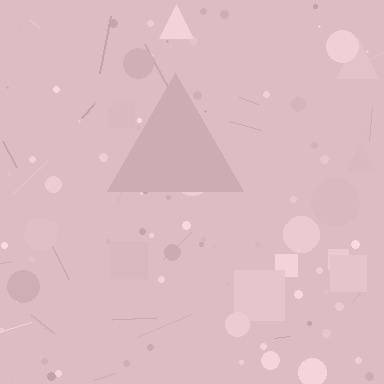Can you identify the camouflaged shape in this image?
The camouflaged shape is a triangle.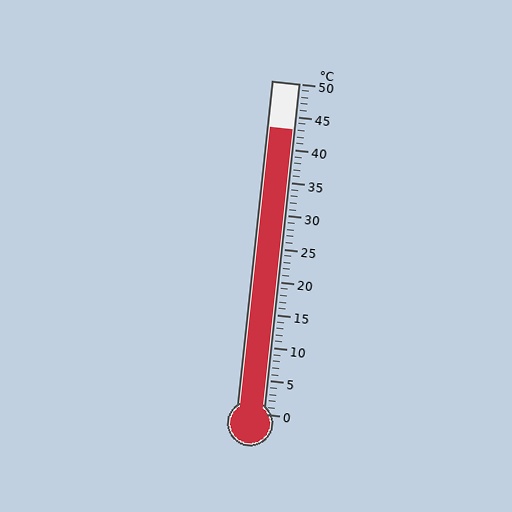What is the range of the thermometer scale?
The thermometer scale ranges from 0°C to 50°C.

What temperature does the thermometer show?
The thermometer shows approximately 43°C.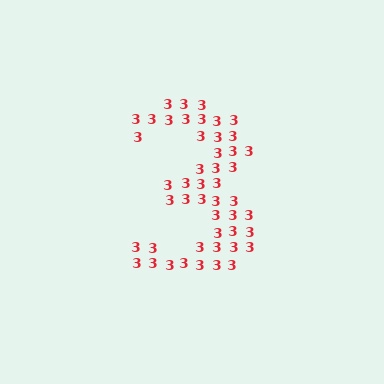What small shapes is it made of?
It is made of small digit 3's.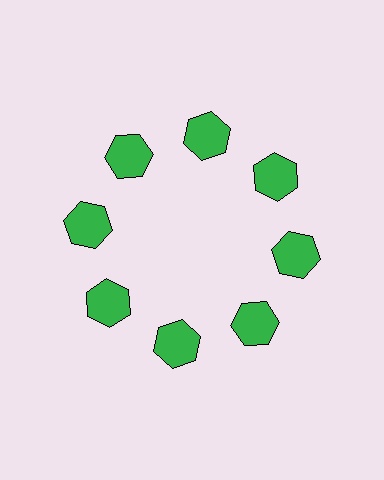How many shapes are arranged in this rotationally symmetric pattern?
There are 8 shapes, arranged in 8 groups of 1.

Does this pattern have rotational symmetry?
Yes, this pattern has 8-fold rotational symmetry. It looks the same after rotating 45 degrees around the center.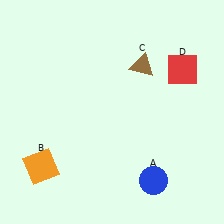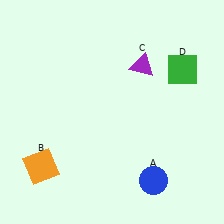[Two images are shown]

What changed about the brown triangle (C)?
In Image 1, C is brown. In Image 2, it changed to purple.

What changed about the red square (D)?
In Image 1, D is red. In Image 2, it changed to green.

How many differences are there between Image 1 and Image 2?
There are 2 differences between the two images.